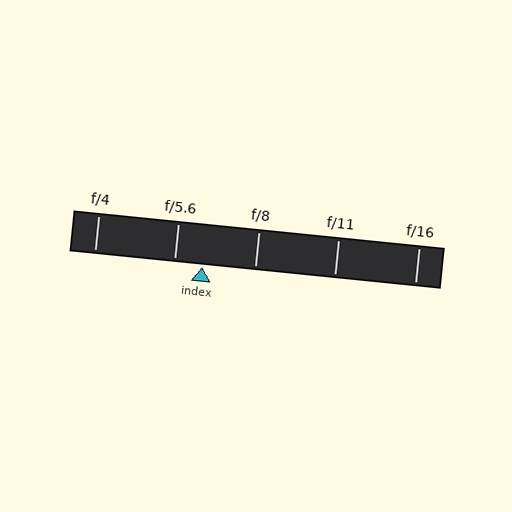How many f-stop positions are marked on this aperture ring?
There are 5 f-stop positions marked.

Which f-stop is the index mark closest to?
The index mark is closest to f/5.6.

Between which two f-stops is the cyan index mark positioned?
The index mark is between f/5.6 and f/8.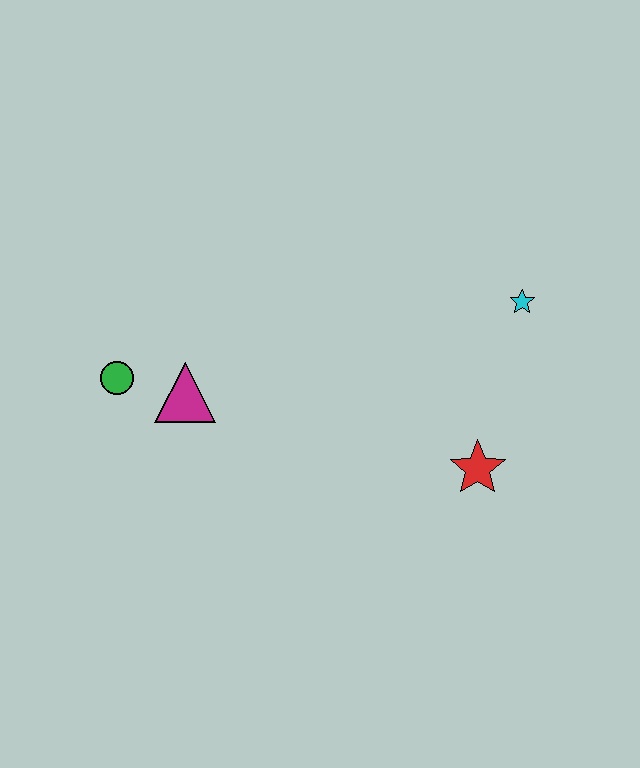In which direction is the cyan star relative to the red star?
The cyan star is above the red star.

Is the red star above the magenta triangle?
No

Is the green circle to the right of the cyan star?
No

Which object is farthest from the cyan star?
The green circle is farthest from the cyan star.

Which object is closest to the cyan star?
The red star is closest to the cyan star.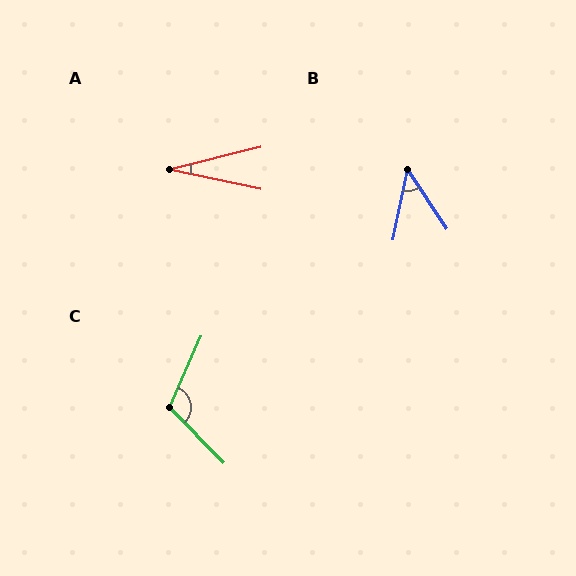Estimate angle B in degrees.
Approximately 46 degrees.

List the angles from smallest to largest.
A (26°), B (46°), C (111°).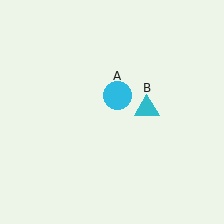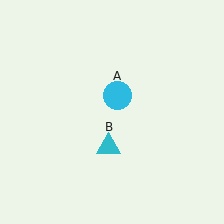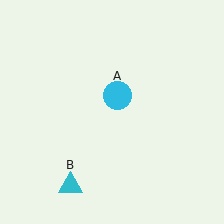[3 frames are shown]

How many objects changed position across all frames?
1 object changed position: cyan triangle (object B).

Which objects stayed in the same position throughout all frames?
Cyan circle (object A) remained stationary.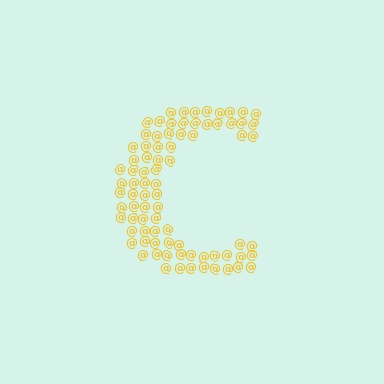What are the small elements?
The small elements are at signs.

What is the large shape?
The large shape is the letter C.